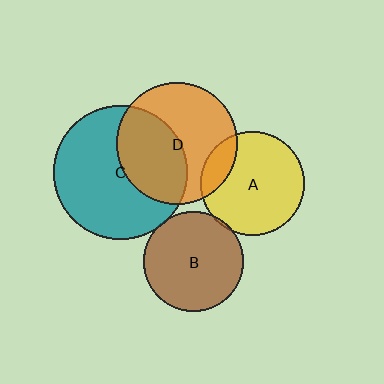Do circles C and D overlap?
Yes.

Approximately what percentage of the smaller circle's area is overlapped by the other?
Approximately 45%.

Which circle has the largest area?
Circle C (teal).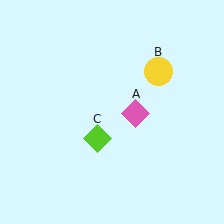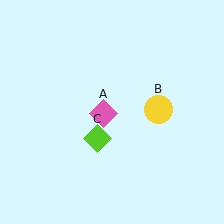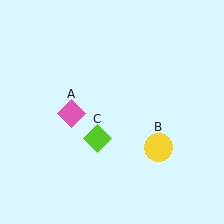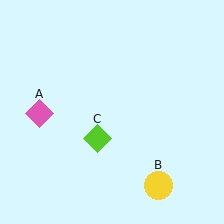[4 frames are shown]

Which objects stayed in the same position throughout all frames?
Lime diamond (object C) remained stationary.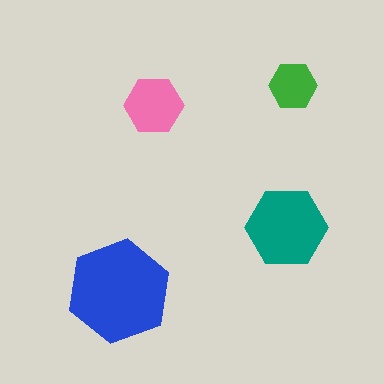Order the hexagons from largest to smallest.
the blue one, the teal one, the pink one, the green one.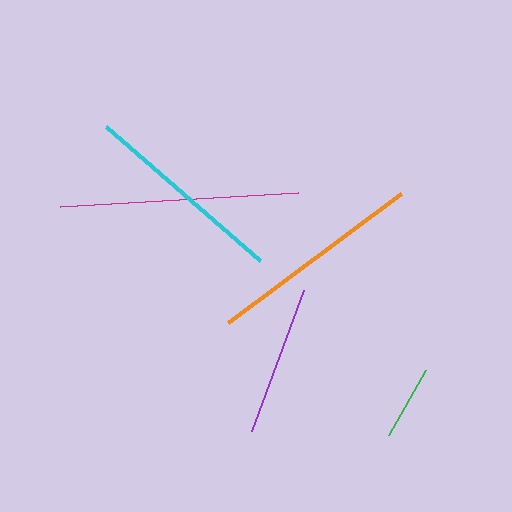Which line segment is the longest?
The magenta line is the longest at approximately 238 pixels.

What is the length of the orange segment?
The orange segment is approximately 216 pixels long.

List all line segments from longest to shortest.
From longest to shortest: magenta, orange, cyan, purple, green.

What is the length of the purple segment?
The purple segment is approximately 151 pixels long.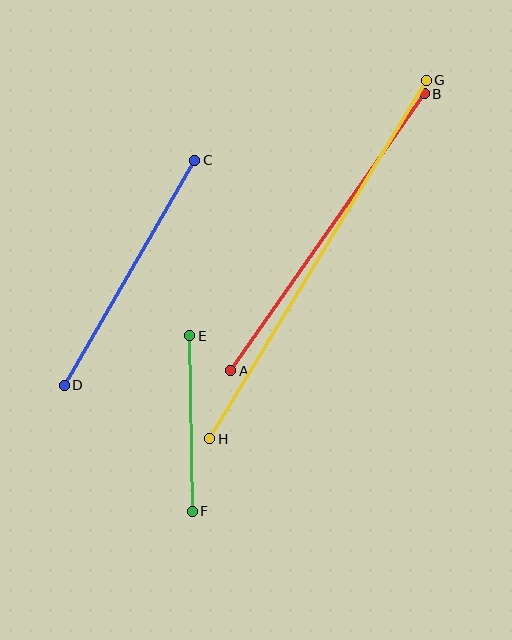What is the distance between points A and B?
The distance is approximately 338 pixels.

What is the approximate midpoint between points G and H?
The midpoint is at approximately (318, 260) pixels.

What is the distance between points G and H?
The distance is approximately 418 pixels.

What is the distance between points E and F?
The distance is approximately 175 pixels.